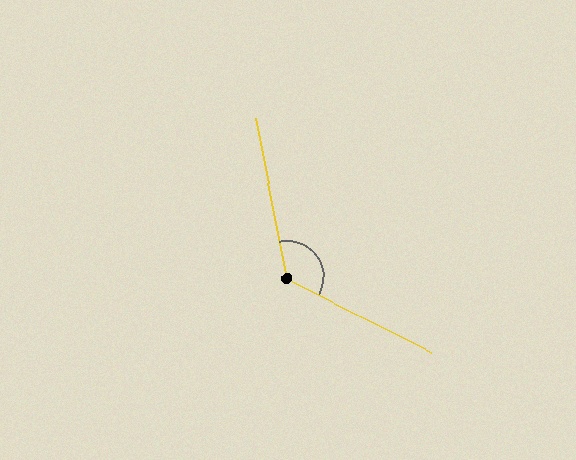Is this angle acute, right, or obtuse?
It is obtuse.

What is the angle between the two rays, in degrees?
Approximately 128 degrees.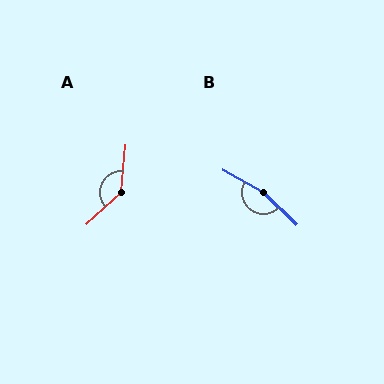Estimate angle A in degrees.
Approximately 138 degrees.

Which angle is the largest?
B, at approximately 165 degrees.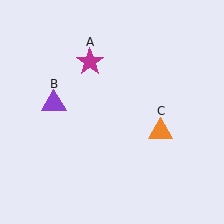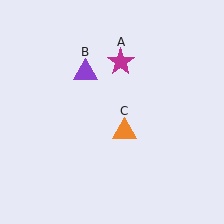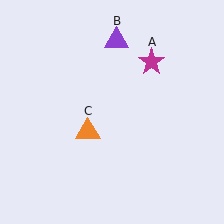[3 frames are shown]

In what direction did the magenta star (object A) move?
The magenta star (object A) moved right.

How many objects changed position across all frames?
3 objects changed position: magenta star (object A), purple triangle (object B), orange triangle (object C).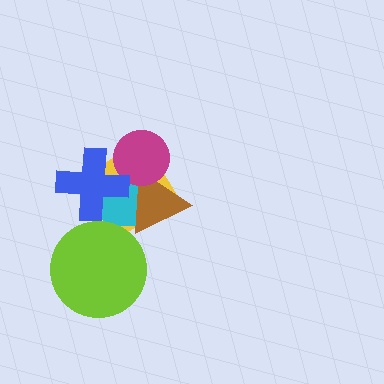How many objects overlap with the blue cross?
3 objects overlap with the blue cross.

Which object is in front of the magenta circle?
The blue cross is in front of the magenta circle.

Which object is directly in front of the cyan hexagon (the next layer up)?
The brown triangle is directly in front of the cyan hexagon.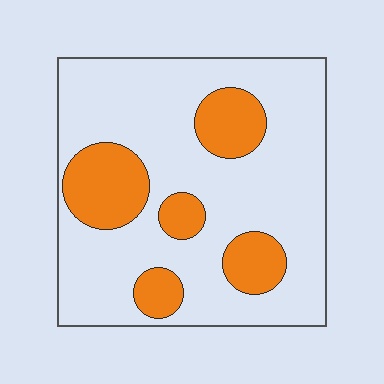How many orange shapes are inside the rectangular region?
5.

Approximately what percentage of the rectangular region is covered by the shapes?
Approximately 25%.